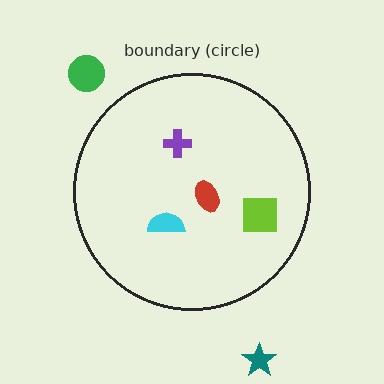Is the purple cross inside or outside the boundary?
Inside.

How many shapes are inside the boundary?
4 inside, 2 outside.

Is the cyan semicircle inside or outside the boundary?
Inside.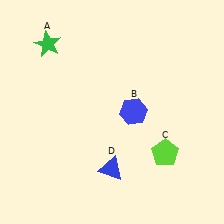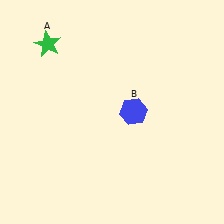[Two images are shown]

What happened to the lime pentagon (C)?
The lime pentagon (C) was removed in Image 2. It was in the bottom-right area of Image 1.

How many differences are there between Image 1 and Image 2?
There are 2 differences between the two images.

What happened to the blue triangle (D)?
The blue triangle (D) was removed in Image 2. It was in the bottom-left area of Image 1.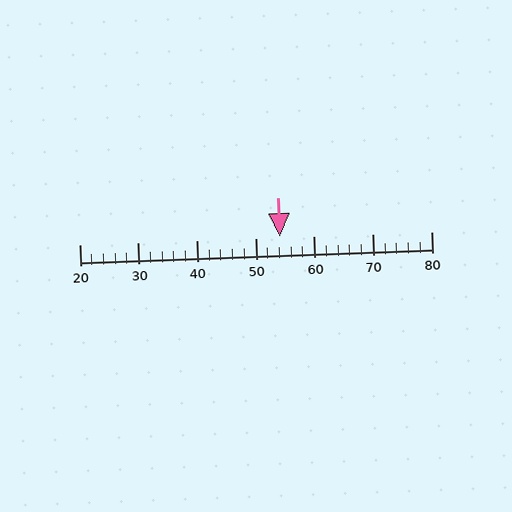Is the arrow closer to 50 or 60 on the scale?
The arrow is closer to 50.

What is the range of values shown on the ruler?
The ruler shows values from 20 to 80.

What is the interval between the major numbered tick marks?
The major tick marks are spaced 10 units apart.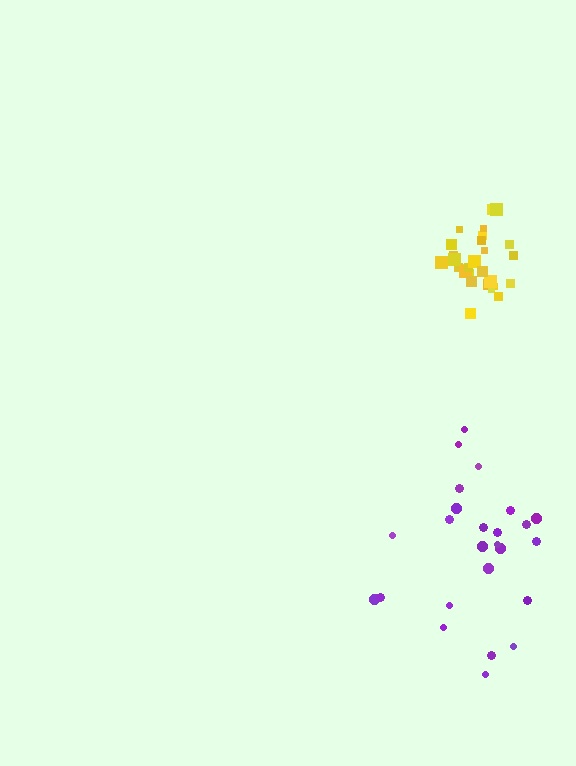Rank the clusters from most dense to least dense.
yellow, purple.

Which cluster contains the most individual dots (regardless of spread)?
Yellow (30).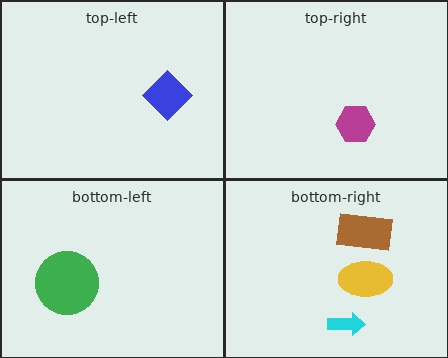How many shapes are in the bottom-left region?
1.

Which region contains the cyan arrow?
The bottom-right region.